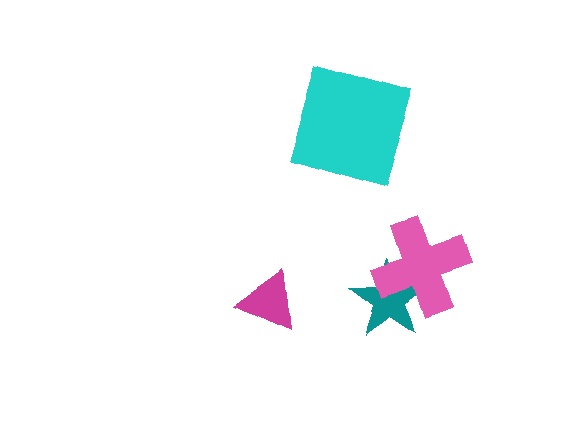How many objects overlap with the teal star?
1 object overlaps with the teal star.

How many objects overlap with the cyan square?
0 objects overlap with the cyan square.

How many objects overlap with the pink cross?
1 object overlaps with the pink cross.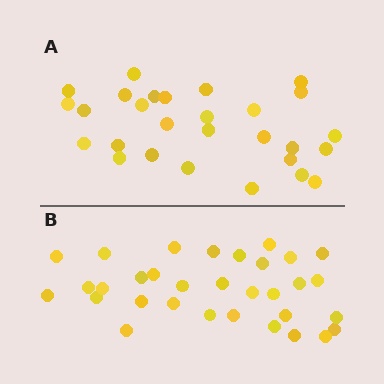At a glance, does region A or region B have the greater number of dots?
Region B (the bottom region) has more dots.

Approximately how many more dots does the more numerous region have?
Region B has about 4 more dots than region A.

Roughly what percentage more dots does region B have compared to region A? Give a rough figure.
About 15% more.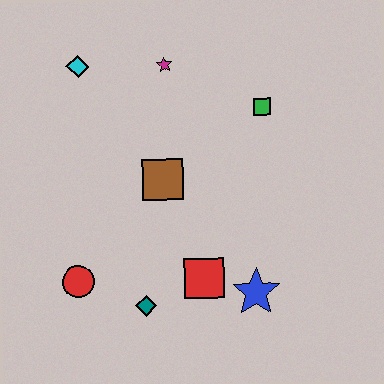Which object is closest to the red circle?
The teal diamond is closest to the red circle.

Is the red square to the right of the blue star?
No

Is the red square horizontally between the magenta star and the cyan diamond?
No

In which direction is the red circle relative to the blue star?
The red circle is to the left of the blue star.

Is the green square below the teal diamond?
No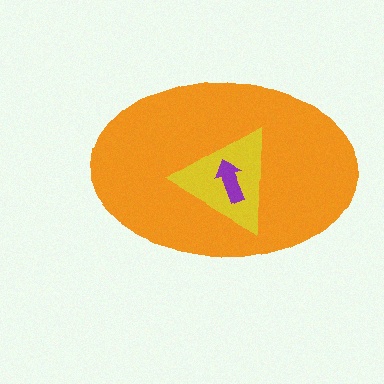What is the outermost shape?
The orange ellipse.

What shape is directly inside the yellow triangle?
The purple arrow.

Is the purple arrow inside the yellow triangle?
Yes.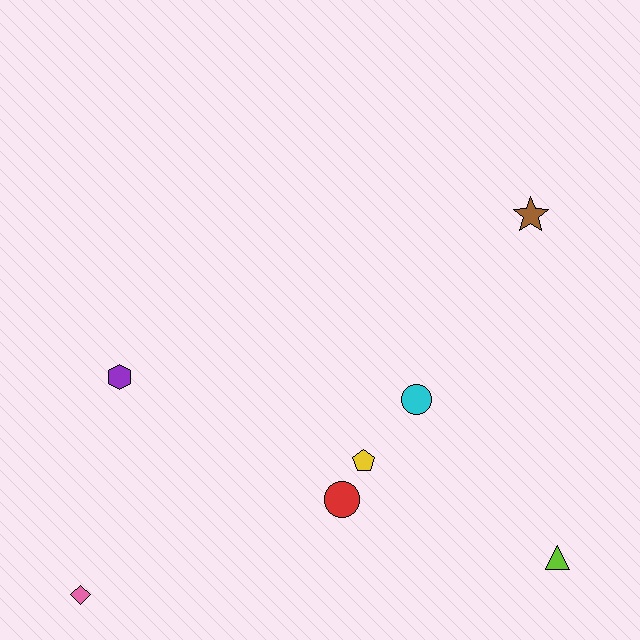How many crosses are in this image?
There are no crosses.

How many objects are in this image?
There are 7 objects.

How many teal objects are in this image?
There are no teal objects.